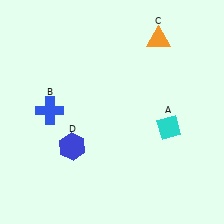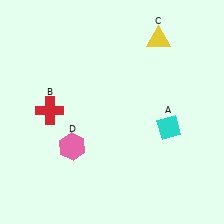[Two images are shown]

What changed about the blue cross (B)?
In Image 1, B is blue. In Image 2, it changed to red.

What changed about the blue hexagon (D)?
In Image 1, D is blue. In Image 2, it changed to pink.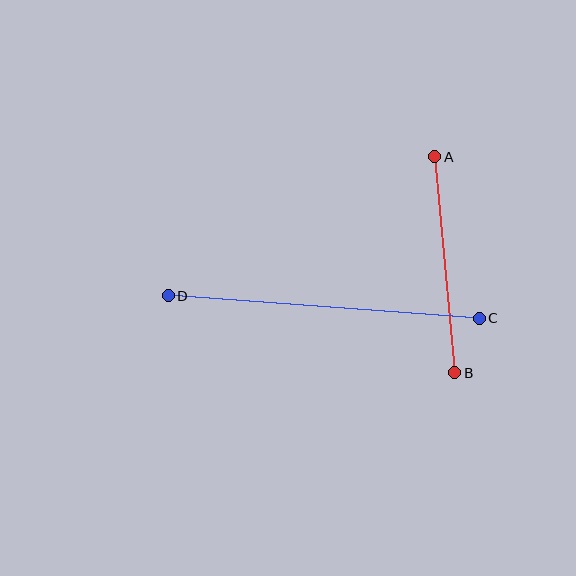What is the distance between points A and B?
The distance is approximately 217 pixels.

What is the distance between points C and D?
The distance is approximately 312 pixels.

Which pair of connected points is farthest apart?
Points C and D are farthest apart.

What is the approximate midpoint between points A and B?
The midpoint is at approximately (445, 265) pixels.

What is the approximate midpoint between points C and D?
The midpoint is at approximately (324, 307) pixels.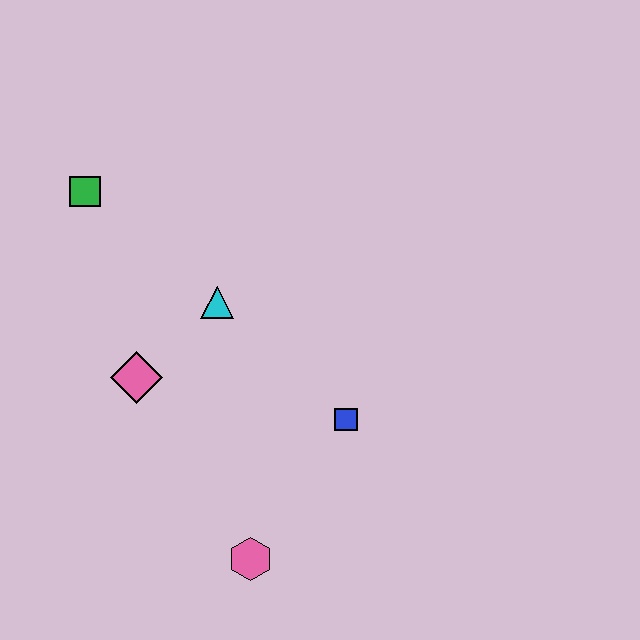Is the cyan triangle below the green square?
Yes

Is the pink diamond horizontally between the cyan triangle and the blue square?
No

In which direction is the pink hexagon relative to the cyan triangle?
The pink hexagon is below the cyan triangle.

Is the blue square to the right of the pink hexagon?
Yes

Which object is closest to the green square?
The cyan triangle is closest to the green square.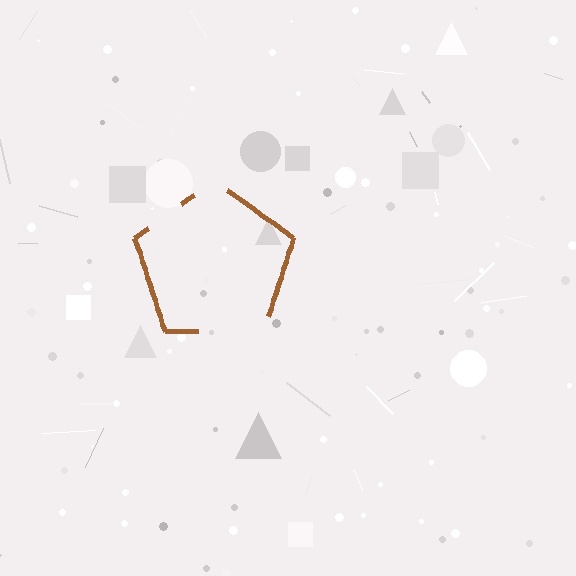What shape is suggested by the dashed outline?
The dashed outline suggests a pentagon.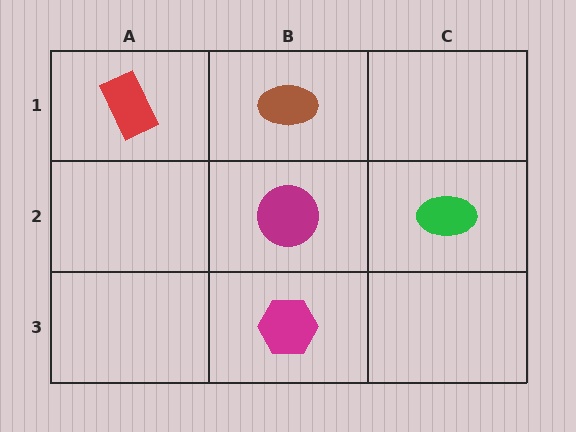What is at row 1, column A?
A red rectangle.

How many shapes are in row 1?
2 shapes.